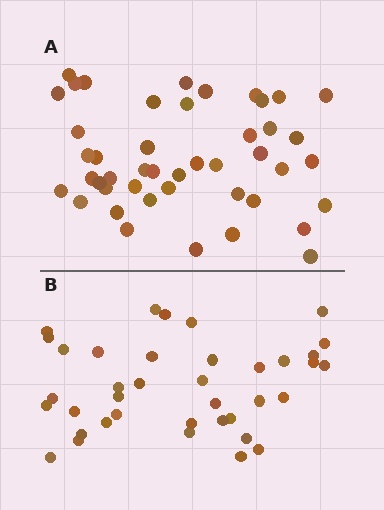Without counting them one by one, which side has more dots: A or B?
Region A (the top region) has more dots.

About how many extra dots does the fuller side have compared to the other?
Region A has roughly 8 or so more dots than region B.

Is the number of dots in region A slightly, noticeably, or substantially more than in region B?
Region A has only slightly more — the two regions are fairly close. The ratio is roughly 1.2 to 1.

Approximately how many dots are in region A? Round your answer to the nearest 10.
About 40 dots. (The exact count is 45, which rounds to 40.)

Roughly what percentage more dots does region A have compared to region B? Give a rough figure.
About 20% more.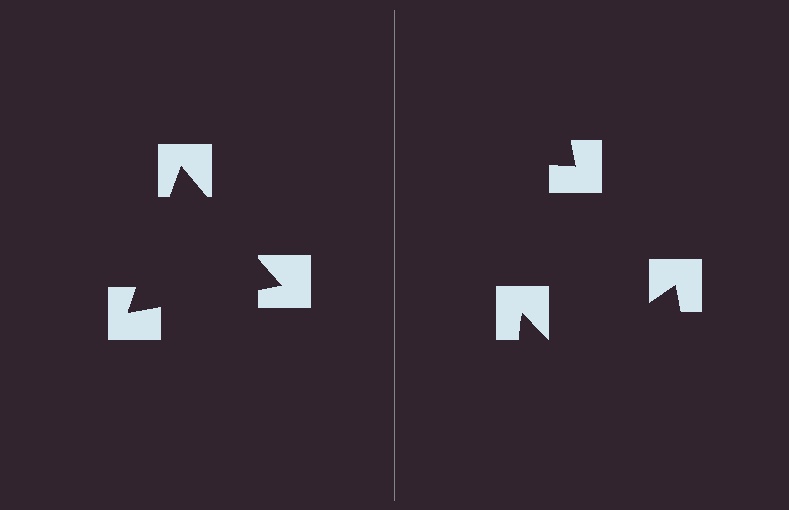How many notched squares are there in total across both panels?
6 — 3 on each side.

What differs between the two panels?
The notched squares are positioned identically on both sides; only the wedge orientations differ. On the left they align to a triangle; on the right they are misaligned.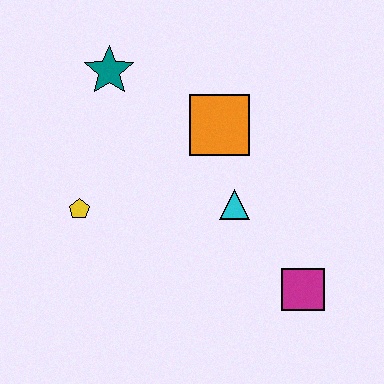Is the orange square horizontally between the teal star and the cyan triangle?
Yes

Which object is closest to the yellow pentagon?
The teal star is closest to the yellow pentagon.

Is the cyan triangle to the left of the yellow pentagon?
No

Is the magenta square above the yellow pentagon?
No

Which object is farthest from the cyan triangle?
The teal star is farthest from the cyan triangle.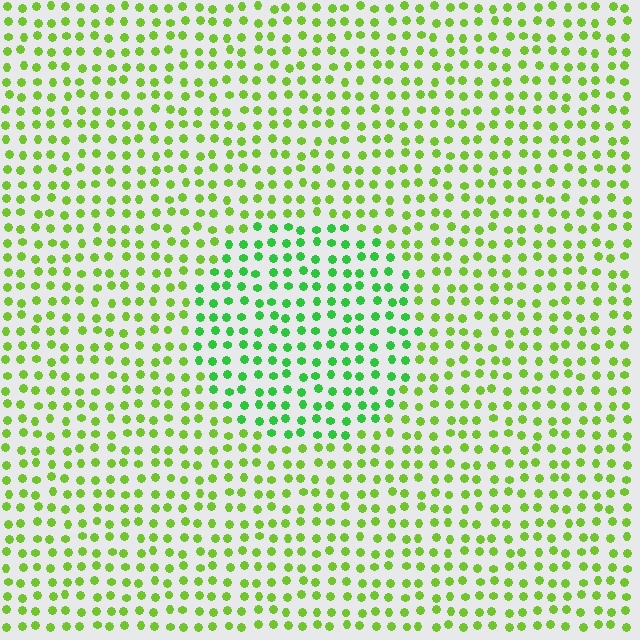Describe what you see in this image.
The image is filled with small lime elements in a uniform arrangement. A circle-shaped region is visible where the elements are tinted to a slightly different hue, forming a subtle color boundary.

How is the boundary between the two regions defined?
The boundary is defined purely by a slight shift in hue (about 32 degrees). Spacing, size, and orientation are identical on both sides.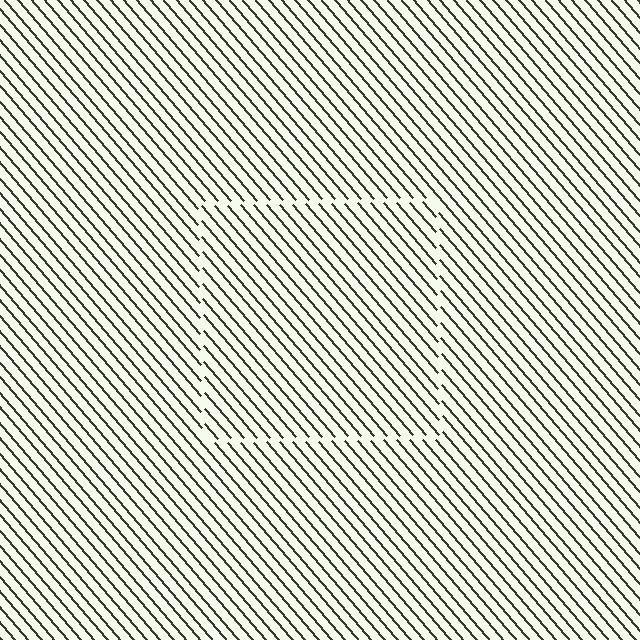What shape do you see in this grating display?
An illusory square. The interior of the shape contains the same grating, shifted by half a period — the contour is defined by the phase discontinuity where line-ends from the inner and outer gratings abut.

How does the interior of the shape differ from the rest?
The interior of the shape contains the same grating, shifted by half a period — the contour is defined by the phase discontinuity where line-ends from the inner and outer gratings abut.